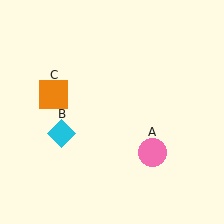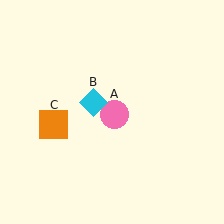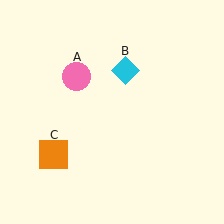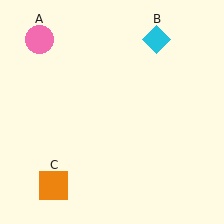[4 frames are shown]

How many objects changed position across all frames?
3 objects changed position: pink circle (object A), cyan diamond (object B), orange square (object C).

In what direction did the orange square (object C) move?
The orange square (object C) moved down.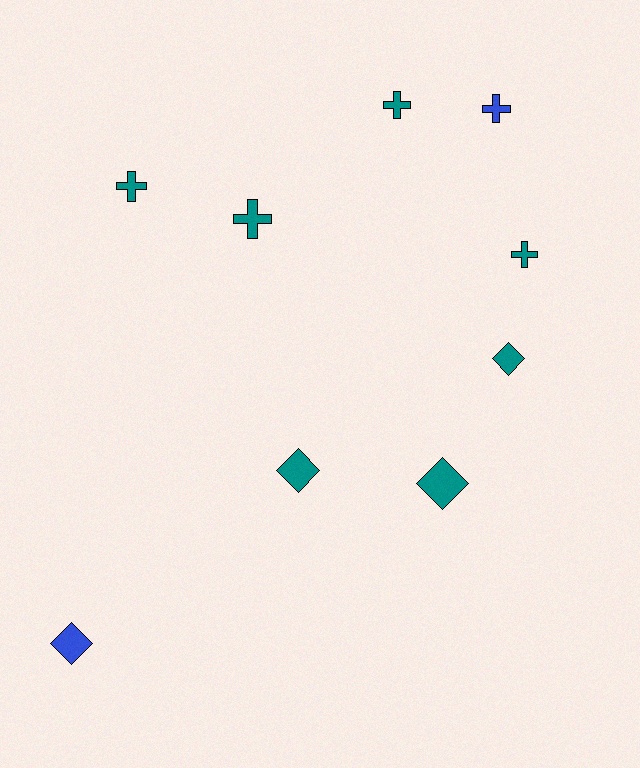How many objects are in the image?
There are 9 objects.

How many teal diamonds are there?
There are 3 teal diamonds.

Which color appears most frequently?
Teal, with 7 objects.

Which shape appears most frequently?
Cross, with 5 objects.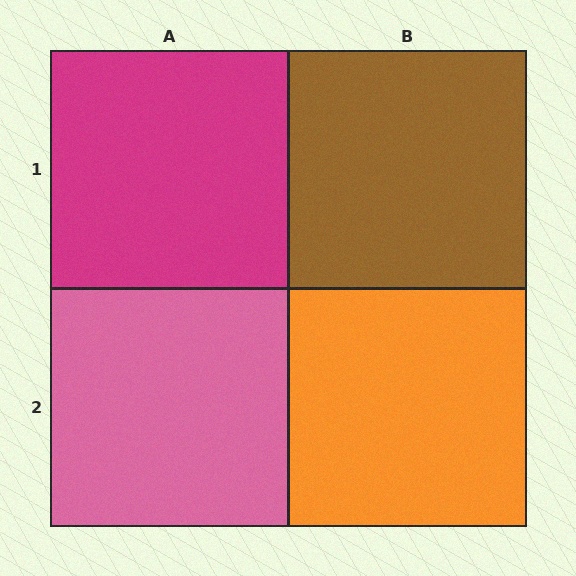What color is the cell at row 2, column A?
Pink.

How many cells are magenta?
1 cell is magenta.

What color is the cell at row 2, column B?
Orange.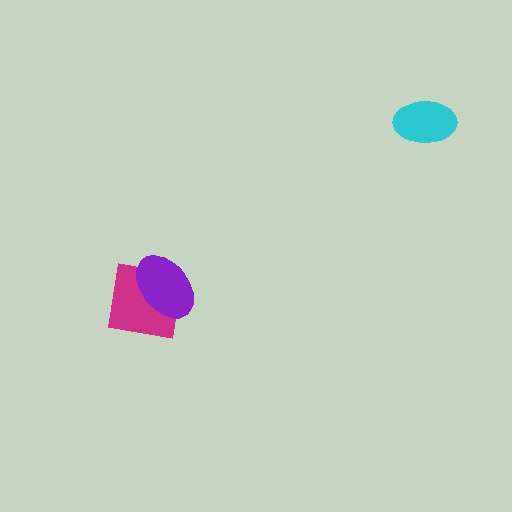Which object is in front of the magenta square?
The purple ellipse is in front of the magenta square.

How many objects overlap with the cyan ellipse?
0 objects overlap with the cyan ellipse.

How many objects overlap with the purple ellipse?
1 object overlaps with the purple ellipse.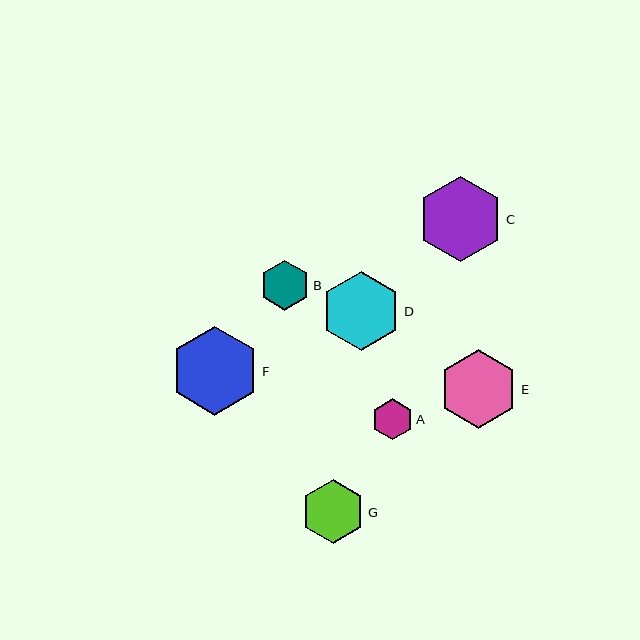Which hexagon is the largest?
Hexagon F is the largest with a size of approximately 89 pixels.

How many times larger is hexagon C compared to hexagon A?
Hexagon C is approximately 2.1 times the size of hexagon A.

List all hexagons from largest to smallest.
From largest to smallest: F, C, D, E, G, B, A.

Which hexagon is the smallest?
Hexagon A is the smallest with a size of approximately 41 pixels.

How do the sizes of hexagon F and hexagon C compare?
Hexagon F and hexagon C are approximately the same size.